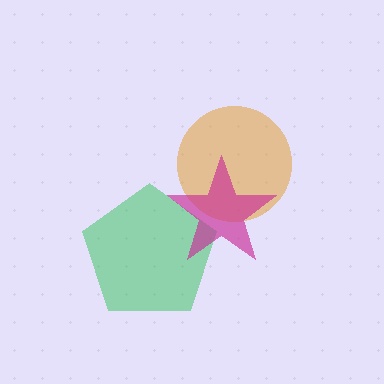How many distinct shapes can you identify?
There are 3 distinct shapes: a green pentagon, an orange circle, a magenta star.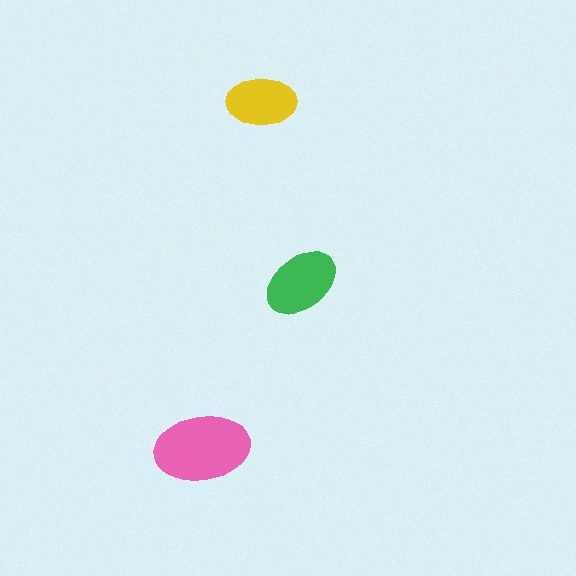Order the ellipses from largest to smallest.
the pink one, the green one, the yellow one.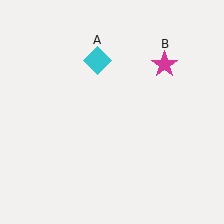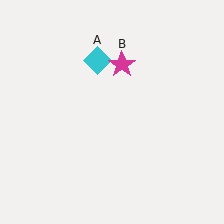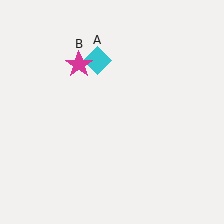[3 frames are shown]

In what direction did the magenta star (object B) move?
The magenta star (object B) moved left.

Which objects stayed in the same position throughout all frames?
Cyan diamond (object A) remained stationary.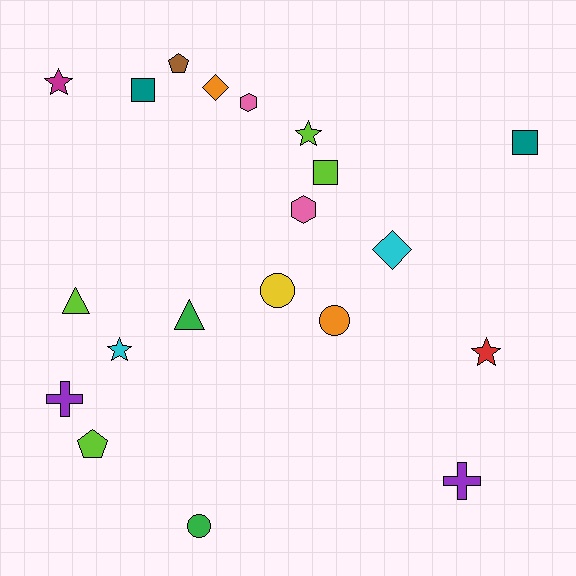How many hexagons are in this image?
There are 2 hexagons.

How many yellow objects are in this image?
There is 1 yellow object.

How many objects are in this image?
There are 20 objects.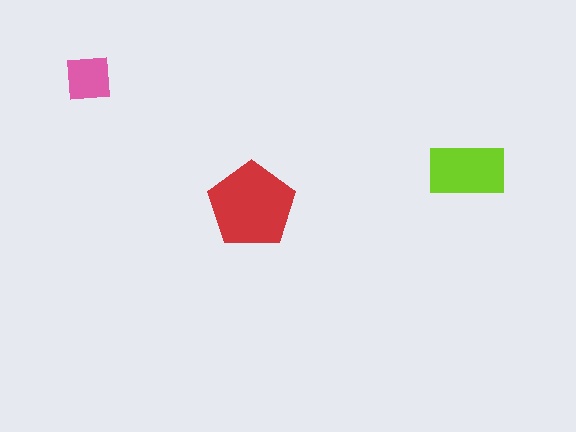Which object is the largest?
The red pentagon.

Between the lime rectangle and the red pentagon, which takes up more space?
The red pentagon.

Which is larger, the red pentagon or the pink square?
The red pentagon.